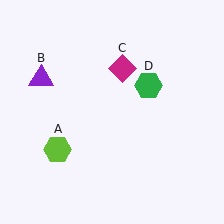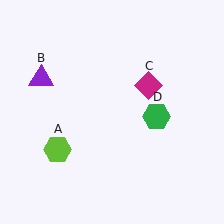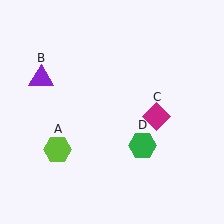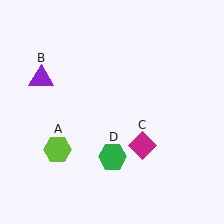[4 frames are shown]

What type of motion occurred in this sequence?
The magenta diamond (object C), green hexagon (object D) rotated clockwise around the center of the scene.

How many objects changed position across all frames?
2 objects changed position: magenta diamond (object C), green hexagon (object D).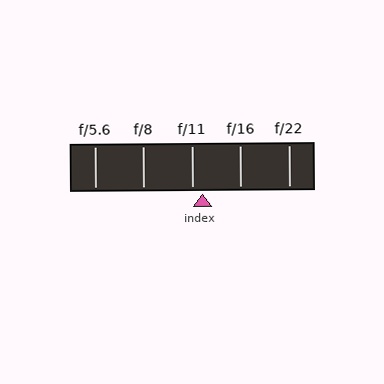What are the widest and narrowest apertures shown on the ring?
The widest aperture shown is f/5.6 and the narrowest is f/22.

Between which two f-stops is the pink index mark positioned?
The index mark is between f/11 and f/16.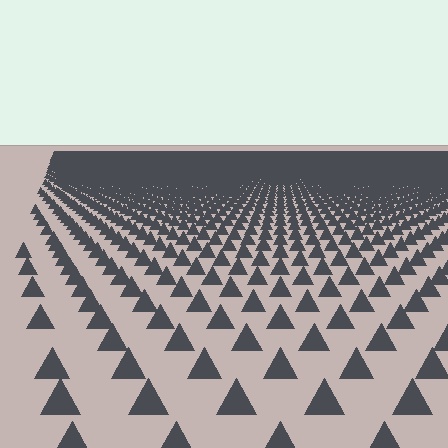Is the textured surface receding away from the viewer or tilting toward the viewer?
The surface is receding away from the viewer. Texture elements get smaller and denser toward the top.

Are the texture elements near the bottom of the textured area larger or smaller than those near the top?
Larger. Near the bottom, elements are closer to the viewer and appear at a bigger on-screen size.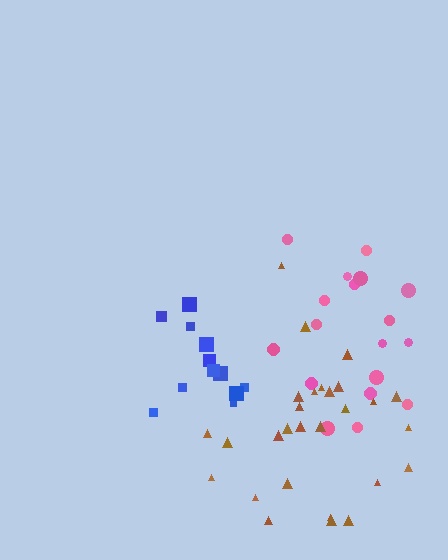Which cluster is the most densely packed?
Blue.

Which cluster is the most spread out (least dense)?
Pink.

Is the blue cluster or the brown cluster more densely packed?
Blue.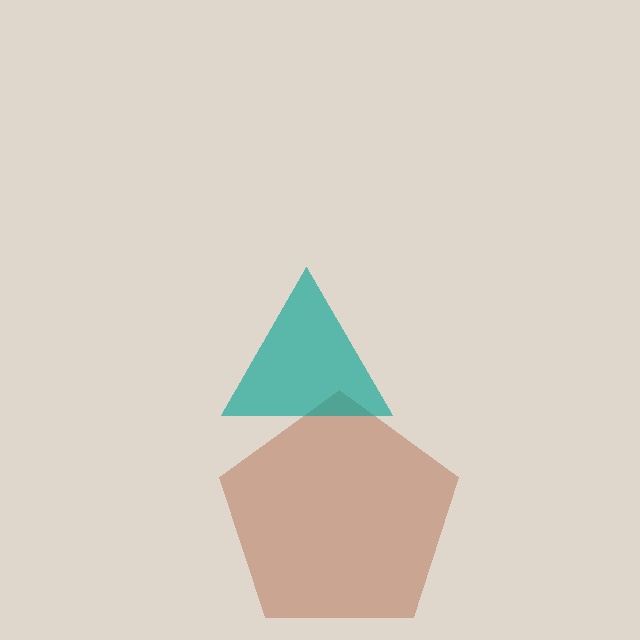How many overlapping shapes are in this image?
There are 2 overlapping shapes in the image.